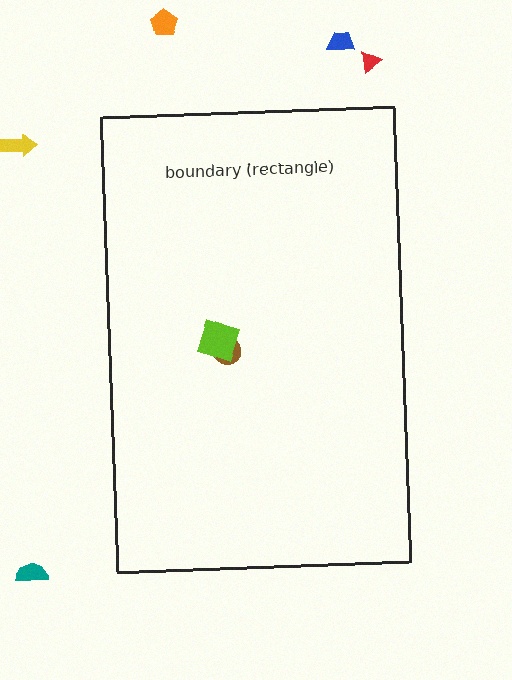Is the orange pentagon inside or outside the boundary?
Outside.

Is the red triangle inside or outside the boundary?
Outside.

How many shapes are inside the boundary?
2 inside, 5 outside.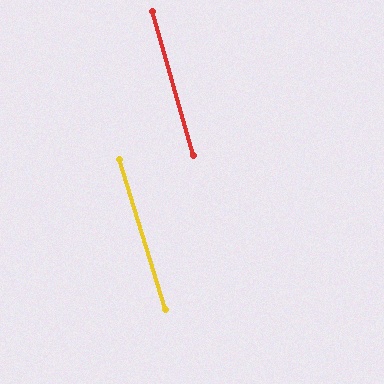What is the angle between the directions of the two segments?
Approximately 1 degree.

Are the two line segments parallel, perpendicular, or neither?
Parallel — their directions differ by only 1.2°.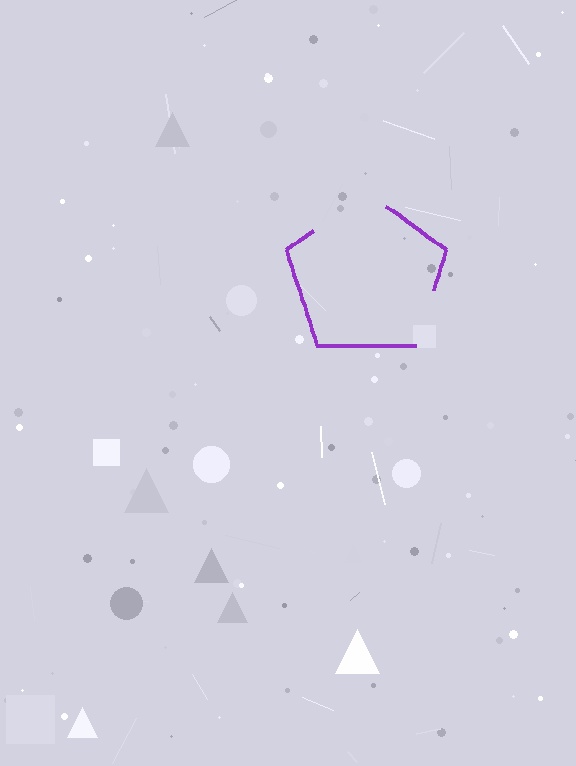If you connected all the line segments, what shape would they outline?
They would outline a pentagon.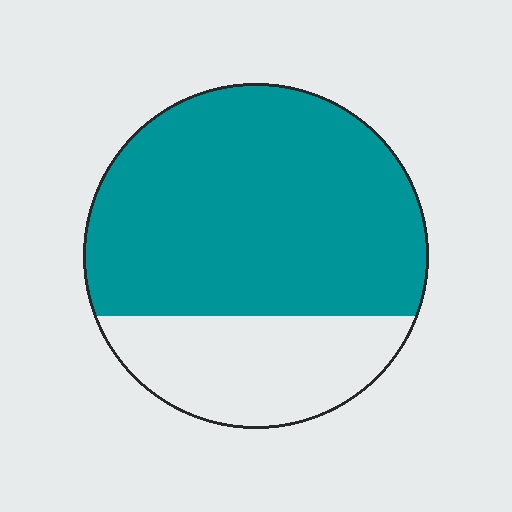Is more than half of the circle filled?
Yes.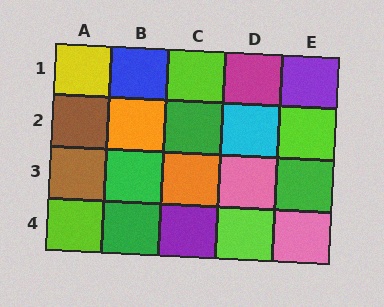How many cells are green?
4 cells are green.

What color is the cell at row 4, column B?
Green.